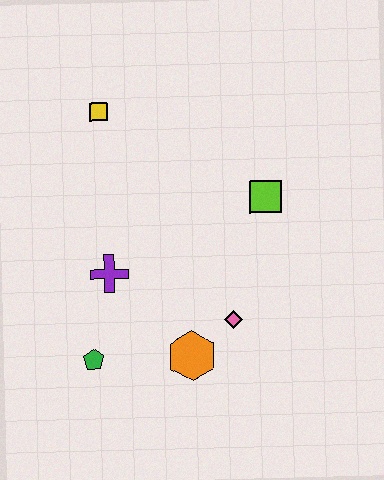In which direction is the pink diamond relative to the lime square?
The pink diamond is below the lime square.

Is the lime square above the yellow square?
No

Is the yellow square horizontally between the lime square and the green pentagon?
Yes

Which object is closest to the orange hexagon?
The pink diamond is closest to the orange hexagon.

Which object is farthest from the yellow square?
The orange hexagon is farthest from the yellow square.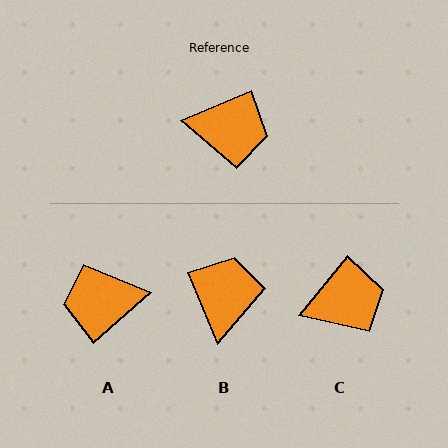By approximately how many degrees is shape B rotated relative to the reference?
Approximately 89 degrees counter-clockwise.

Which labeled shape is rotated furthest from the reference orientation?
A, about 162 degrees away.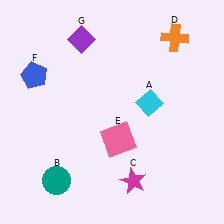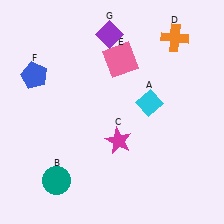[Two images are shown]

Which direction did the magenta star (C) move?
The magenta star (C) moved up.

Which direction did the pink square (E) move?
The pink square (E) moved up.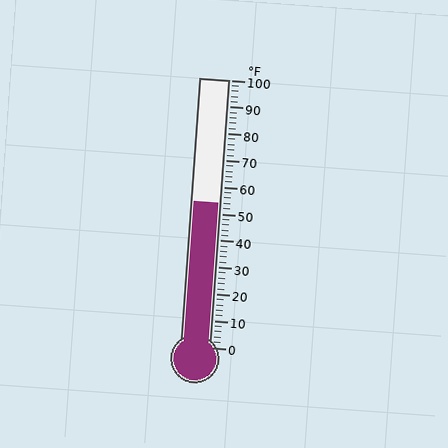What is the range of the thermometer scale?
The thermometer scale ranges from 0°F to 100°F.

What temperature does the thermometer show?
The thermometer shows approximately 54°F.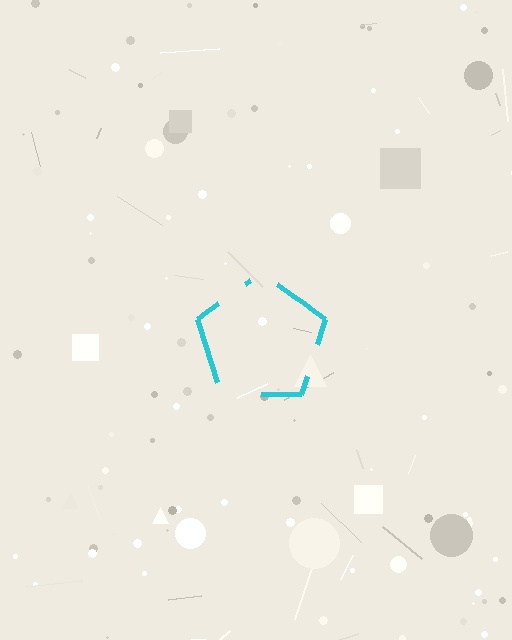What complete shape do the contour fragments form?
The contour fragments form a pentagon.